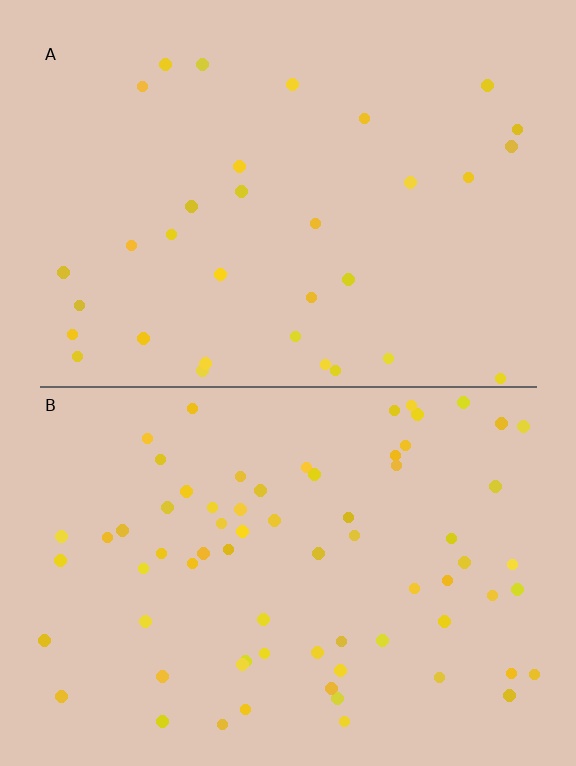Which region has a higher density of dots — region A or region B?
B (the bottom).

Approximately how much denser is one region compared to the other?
Approximately 2.2× — region B over region A.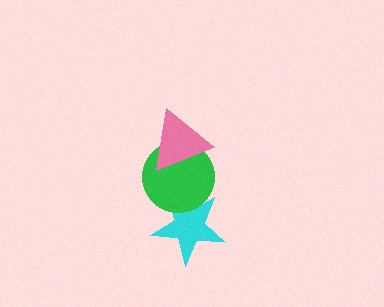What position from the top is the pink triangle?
The pink triangle is 1st from the top.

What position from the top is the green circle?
The green circle is 2nd from the top.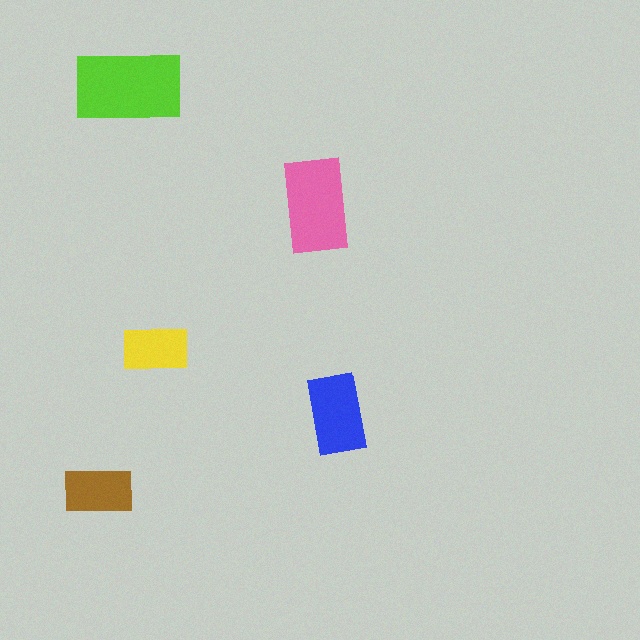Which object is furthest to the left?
The brown rectangle is leftmost.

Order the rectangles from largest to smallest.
the lime one, the pink one, the blue one, the brown one, the yellow one.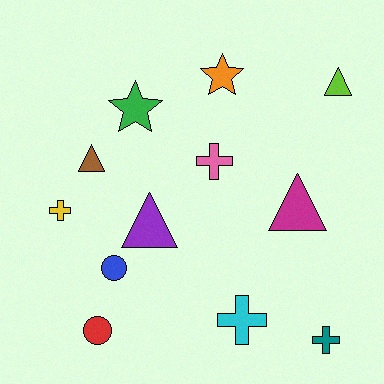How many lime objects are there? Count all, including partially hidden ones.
There is 1 lime object.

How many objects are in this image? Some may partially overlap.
There are 12 objects.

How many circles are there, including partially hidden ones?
There are 2 circles.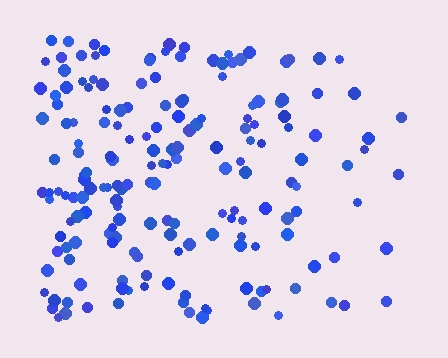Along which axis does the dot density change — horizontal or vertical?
Horizontal.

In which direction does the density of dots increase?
From right to left, with the left side densest.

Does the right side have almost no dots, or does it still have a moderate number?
Still a moderate number, just noticeably fewer than the left.